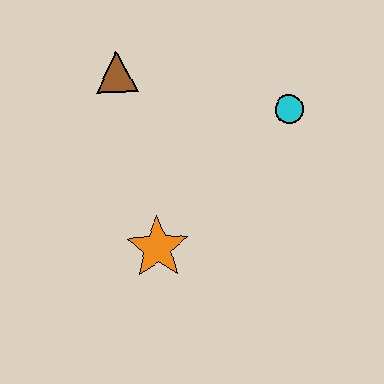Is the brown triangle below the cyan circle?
No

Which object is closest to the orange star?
The brown triangle is closest to the orange star.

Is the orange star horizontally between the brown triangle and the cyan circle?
Yes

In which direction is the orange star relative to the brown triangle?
The orange star is below the brown triangle.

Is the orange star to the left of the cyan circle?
Yes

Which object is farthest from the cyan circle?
The orange star is farthest from the cyan circle.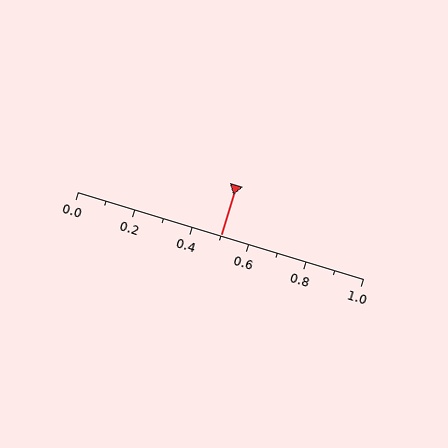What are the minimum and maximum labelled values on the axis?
The axis runs from 0.0 to 1.0.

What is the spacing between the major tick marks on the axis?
The major ticks are spaced 0.2 apart.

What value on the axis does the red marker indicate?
The marker indicates approximately 0.5.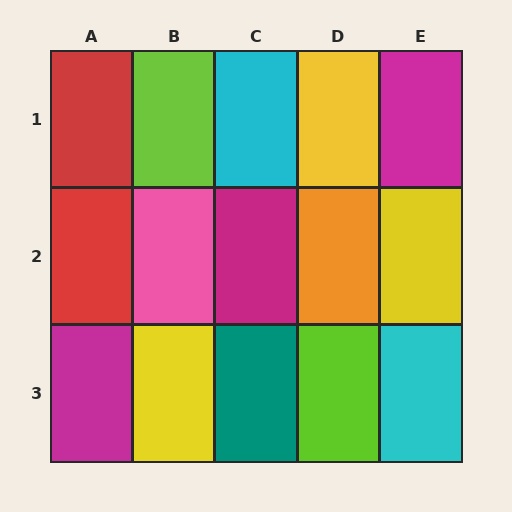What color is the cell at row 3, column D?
Lime.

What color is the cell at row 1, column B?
Lime.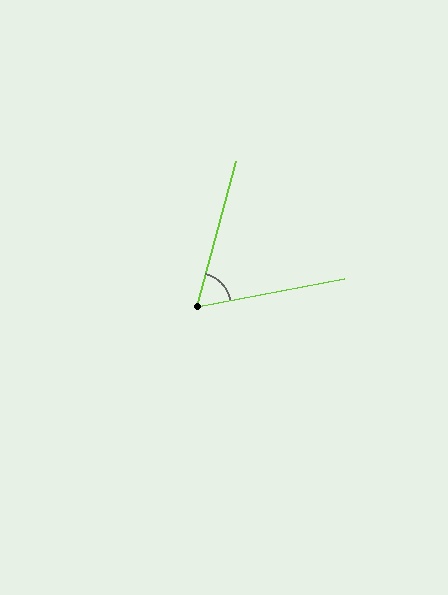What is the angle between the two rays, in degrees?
Approximately 64 degrees.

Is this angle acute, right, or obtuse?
It is acute.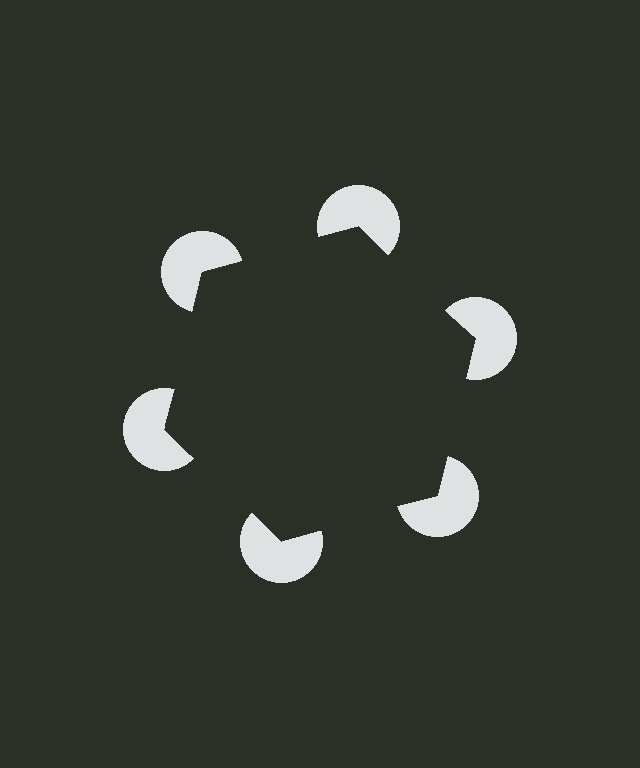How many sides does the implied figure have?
6 sides.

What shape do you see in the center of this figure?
An illusory hexagon — its edges are inferred from the aligned wedge cuts in the pac-man discs, not physically drawn.